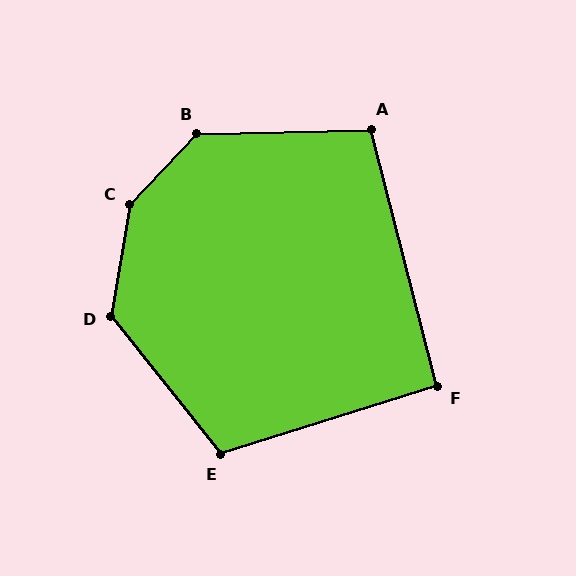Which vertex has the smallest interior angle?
F, at approximately 93 degrees.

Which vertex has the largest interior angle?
C, at approximately 146 degrees.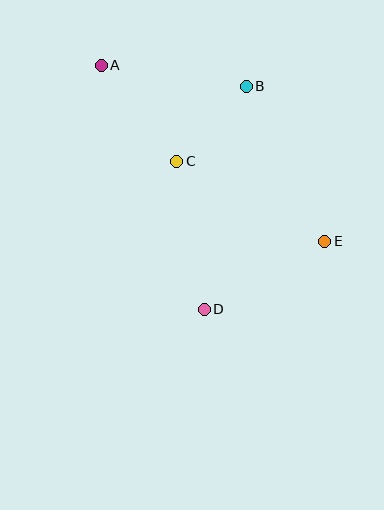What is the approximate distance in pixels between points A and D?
The distance between A and D is approximately 265 pixels.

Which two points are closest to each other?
Points B and C are closest to each other.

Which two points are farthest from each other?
Points A and E are farthest from each other.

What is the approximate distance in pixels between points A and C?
The distance between A and C is approximately 122 pixels.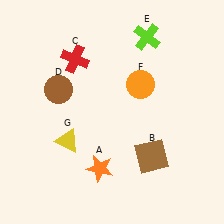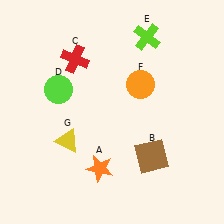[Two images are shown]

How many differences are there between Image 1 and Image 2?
There is 1 difference between the two images.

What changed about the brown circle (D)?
In Image 1, D is brown. In Image 2, it changed to lime.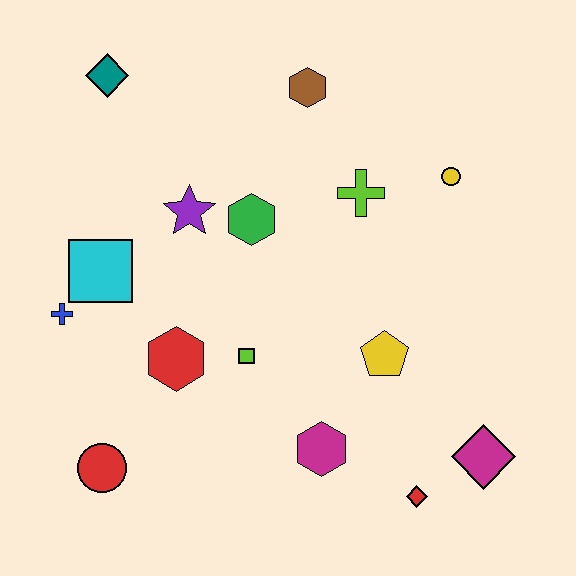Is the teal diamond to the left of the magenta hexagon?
Yes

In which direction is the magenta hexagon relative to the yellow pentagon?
The magenta hexagon is below the yellow pentagon.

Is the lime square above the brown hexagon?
No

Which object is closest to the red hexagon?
The lime square is closest to the red hexagon.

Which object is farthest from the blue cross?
The magenta diamond is farthest from the blue cross.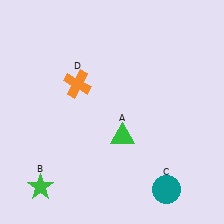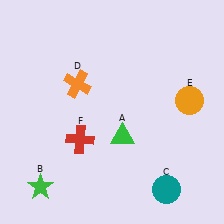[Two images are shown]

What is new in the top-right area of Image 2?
An orange circle (E) was added in the top-right area of Image 2.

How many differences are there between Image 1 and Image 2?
There are 2 differences between the two images.